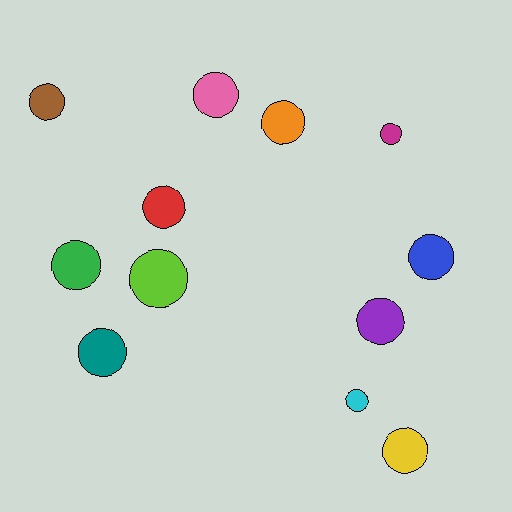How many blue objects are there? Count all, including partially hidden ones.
There is 1 blue object.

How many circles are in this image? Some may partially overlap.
There are 12 circles.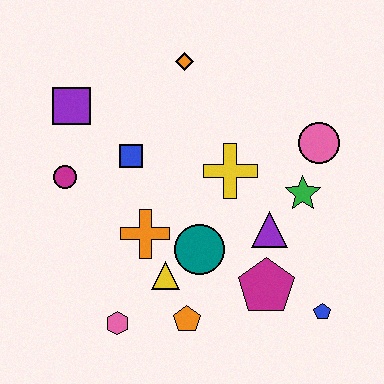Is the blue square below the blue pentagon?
No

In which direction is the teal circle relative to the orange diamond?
The teal circle is below the orange diamond.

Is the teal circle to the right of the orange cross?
Yes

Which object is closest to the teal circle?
The yellow triangle is closest to the teal circle.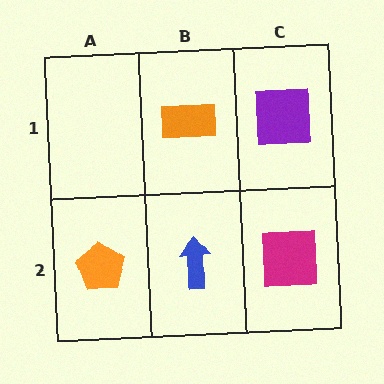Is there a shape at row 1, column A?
No, that cell is empty.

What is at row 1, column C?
A purple square.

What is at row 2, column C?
A magenta square.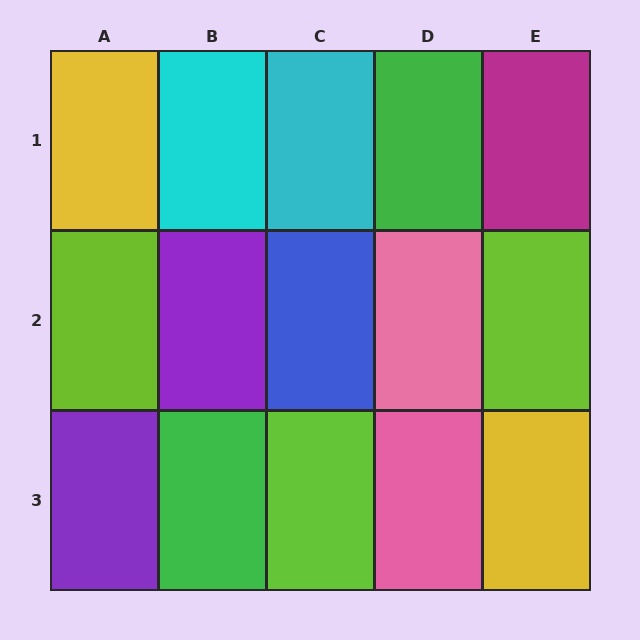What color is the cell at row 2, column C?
Blue.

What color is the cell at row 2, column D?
Pink.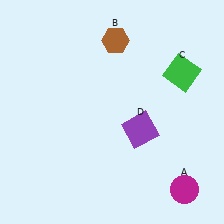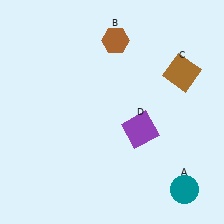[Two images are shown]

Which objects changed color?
A changed from magenta to teal. C changed from green to brown.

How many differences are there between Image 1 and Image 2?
There are 2 differences between the two images.